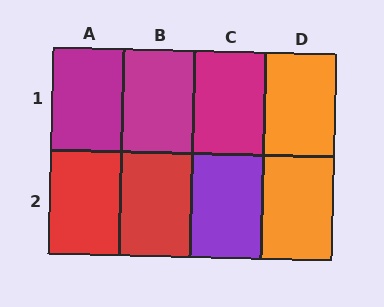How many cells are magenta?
3 cells are magenta.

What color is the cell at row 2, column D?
Orange.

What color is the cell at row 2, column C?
Purple.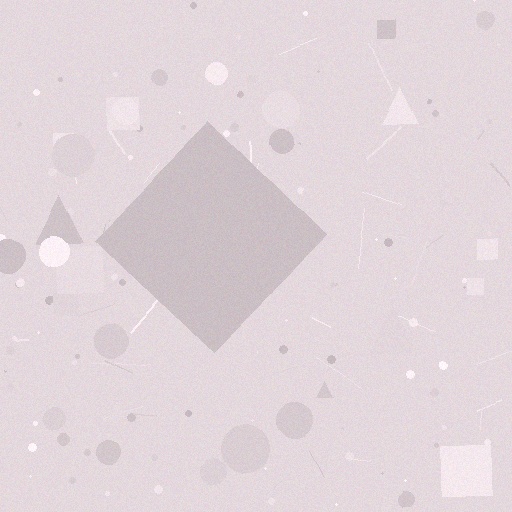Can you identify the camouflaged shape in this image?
The camouflaged shape is a diamond.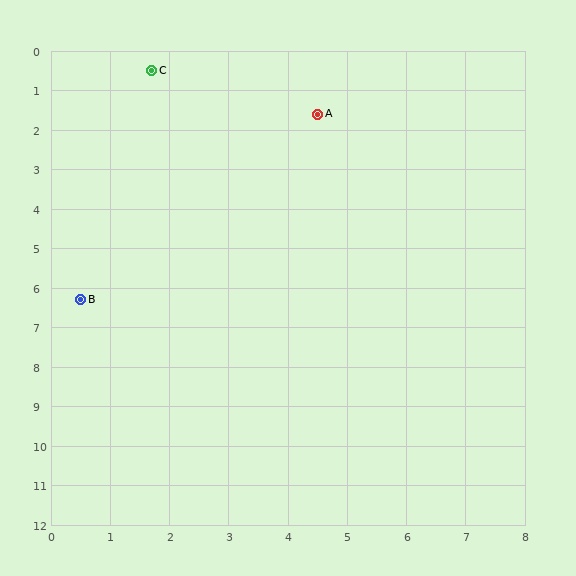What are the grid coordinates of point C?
Point C is at approximately (1.7, 0.5).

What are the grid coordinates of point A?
Point A is at approximately (4.5, 1.6).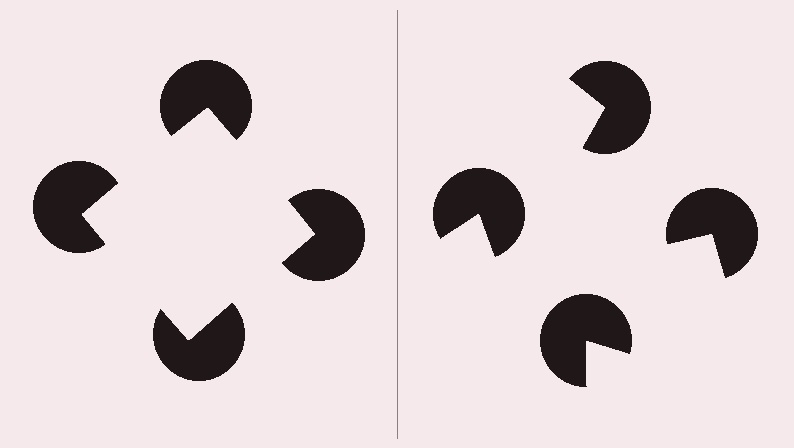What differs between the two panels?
The pac-man discs are positioned identically on both sides; only the wedge orientations differ. On the left they align to a square; on the right they are misaligned.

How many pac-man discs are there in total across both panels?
8 — 4 on each side.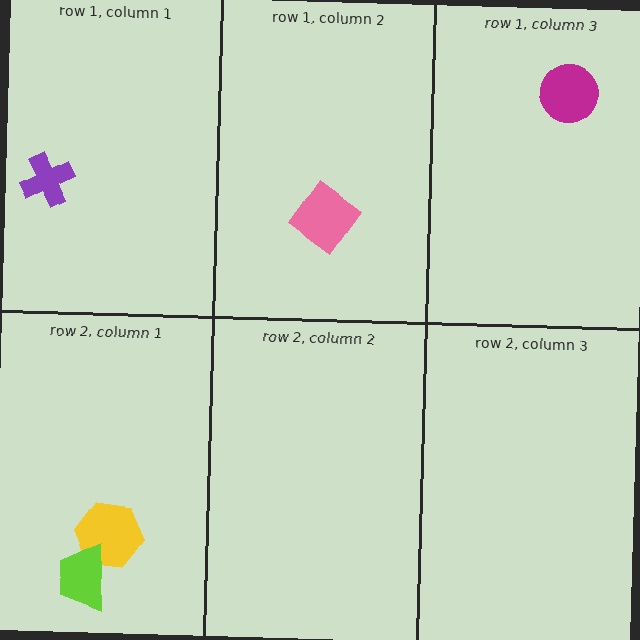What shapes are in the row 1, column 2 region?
The pink diamond.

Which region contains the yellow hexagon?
The row 2, column 1 region.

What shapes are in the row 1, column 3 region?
The magenta circle.